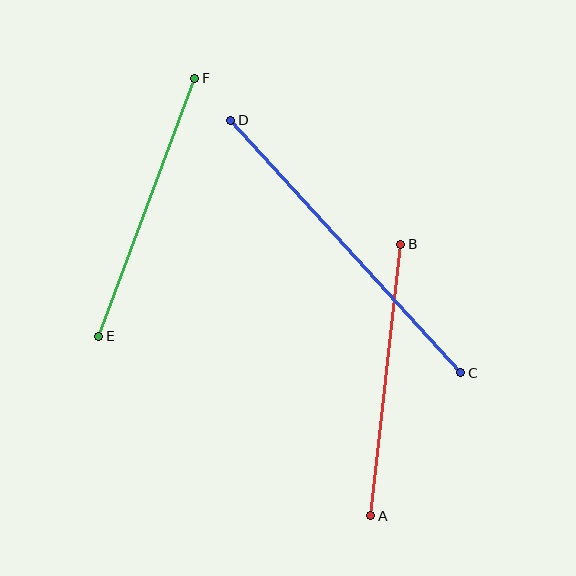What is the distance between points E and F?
The distance is approximately 275 pixels.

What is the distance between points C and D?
The distance is approximately 342 pixels.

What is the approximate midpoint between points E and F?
The midpoint is at approximately (147, 207) pixels.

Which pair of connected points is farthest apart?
Points C and D are farthest apart.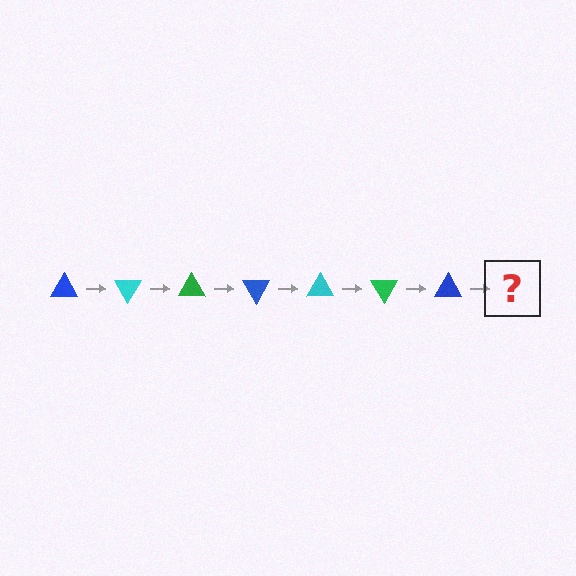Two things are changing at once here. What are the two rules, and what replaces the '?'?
The two rules are that it rotates 60 degrees each step and the color cycles through blue, cyan, and green. The '?' should be a cyan triangle, rotated 420 degrees from the start.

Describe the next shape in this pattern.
It should be a cyan triangle, rotated 420 degrees from the start.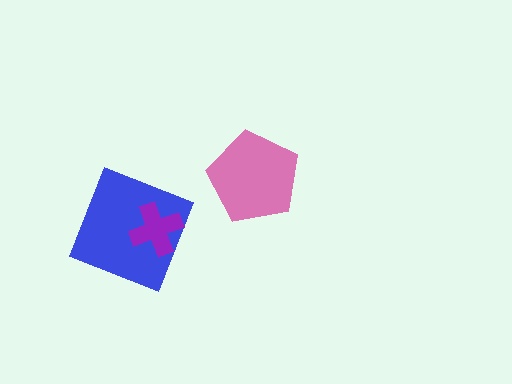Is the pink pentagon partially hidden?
No, no other shape covers it.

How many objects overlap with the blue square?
1 object overlaps with the blue square.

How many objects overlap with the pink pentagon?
0 objects overlap with the pink pentagon.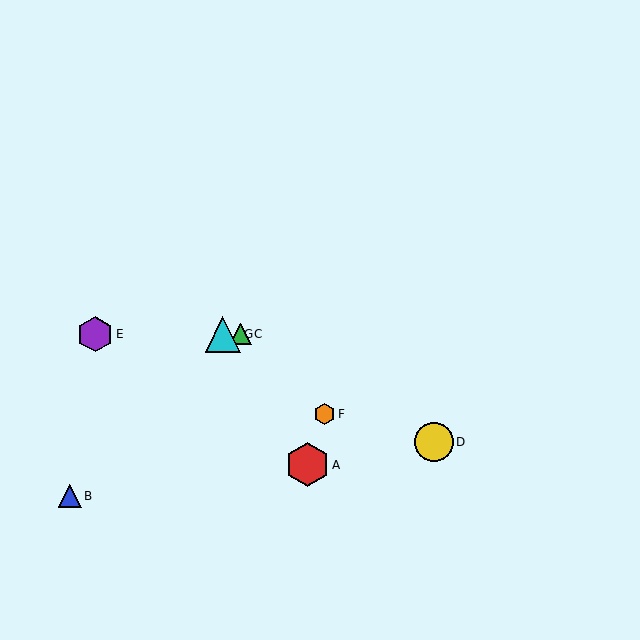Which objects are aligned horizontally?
Objects C, E, G are aligned horizontally.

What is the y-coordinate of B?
Object B is at y≈496.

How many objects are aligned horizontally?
3 objects (C, E, G) are aligned horizontally.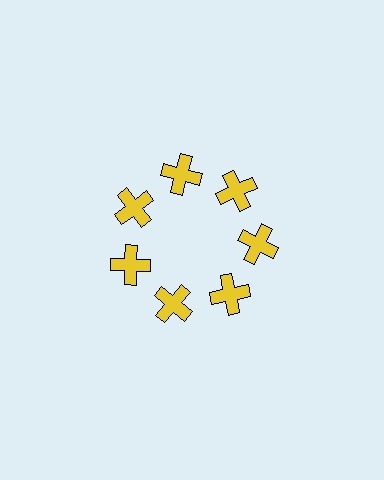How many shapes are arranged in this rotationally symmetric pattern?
There are 7 shapes, arranged in 7 groups of 1.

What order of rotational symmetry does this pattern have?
This pattern has 7-fold rotational symmetry.